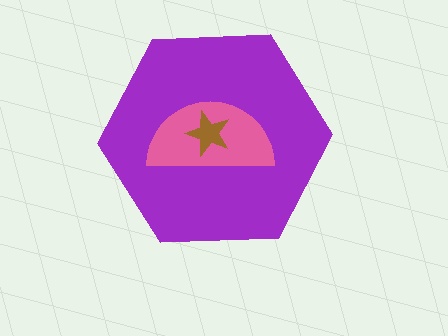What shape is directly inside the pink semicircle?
The brown star.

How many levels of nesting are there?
3.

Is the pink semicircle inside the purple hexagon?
Yes.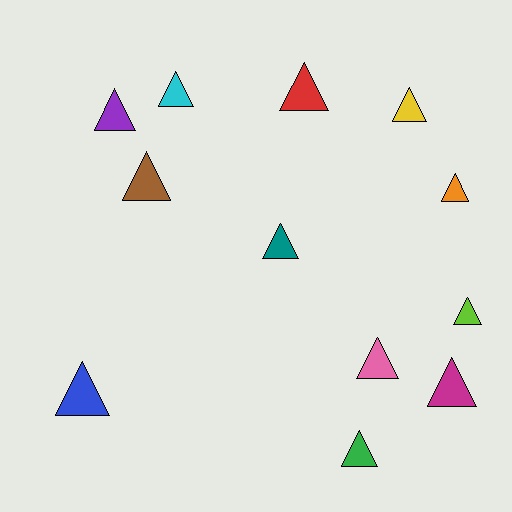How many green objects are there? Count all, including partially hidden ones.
There is 1 green object.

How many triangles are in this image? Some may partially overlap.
There are 12 triangles.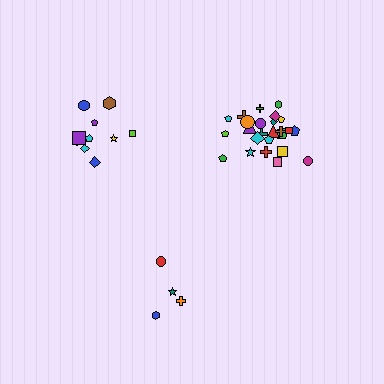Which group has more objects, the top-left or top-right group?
The top-right group.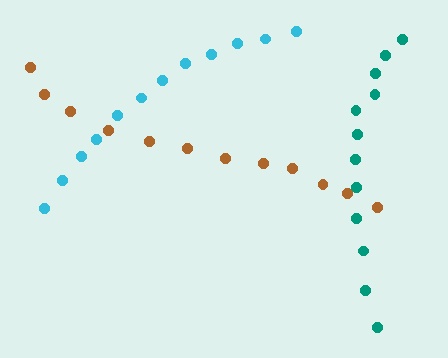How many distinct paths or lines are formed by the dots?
There are 3 distinct paths.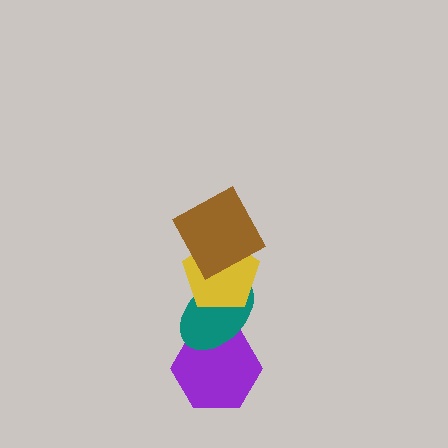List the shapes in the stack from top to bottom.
From top to bottom: the brown square, the yellow pentagon, the teal ellipse, the purple hexagon.